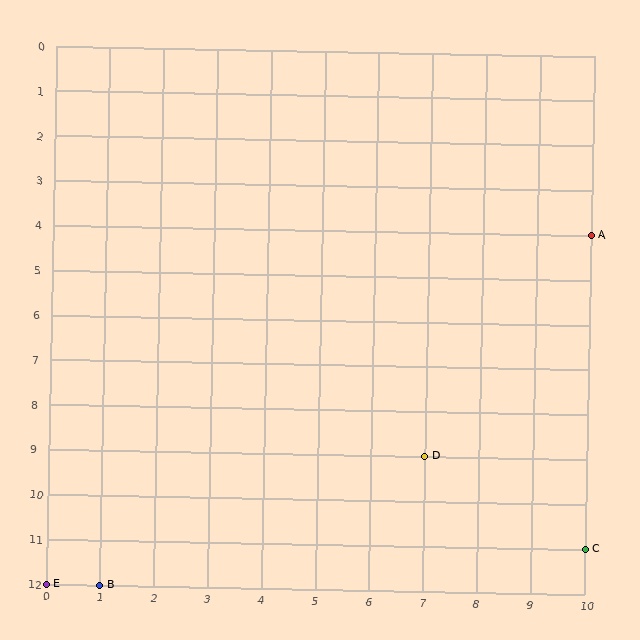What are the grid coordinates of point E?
Point E is at grid coordinates (0, 12).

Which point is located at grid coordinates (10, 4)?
Point A is at (10, 4).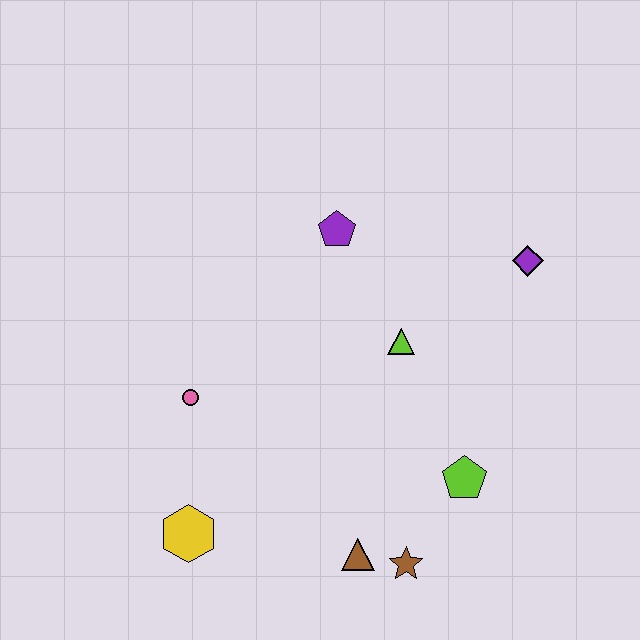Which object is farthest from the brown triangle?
The purple diamond is farthest from the brown triangle.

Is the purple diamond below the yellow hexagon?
No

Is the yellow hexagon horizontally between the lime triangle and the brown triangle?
No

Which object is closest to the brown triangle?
The brown star is closest to the brown triangle.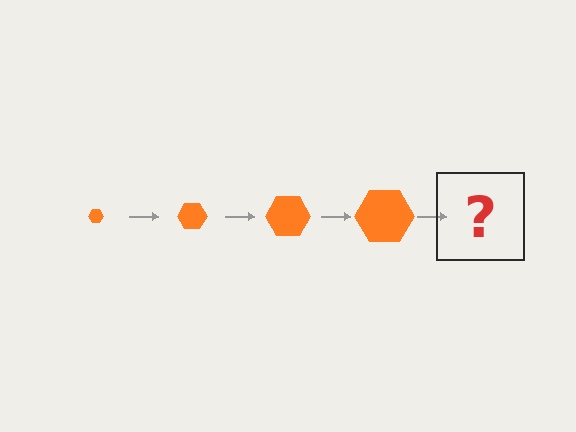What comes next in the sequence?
The next element should be an orange hexagon, larger than the previous one.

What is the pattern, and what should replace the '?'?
The pattern is that the hexagon gets progressively larger each step. The '?' should be an orange hexagon, larger than the previous one.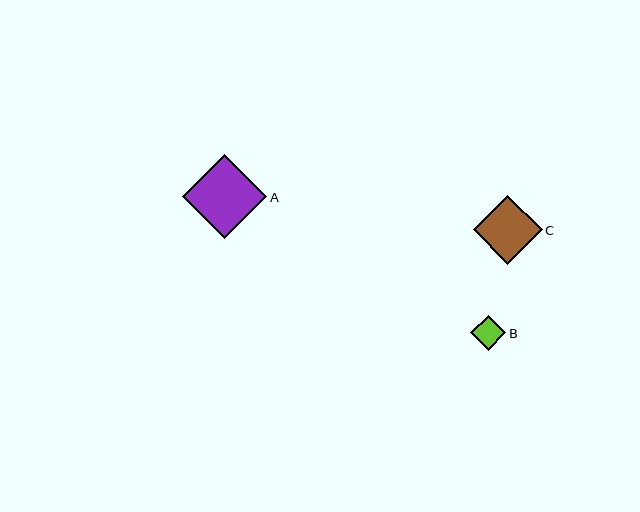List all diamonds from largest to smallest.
From largest to smallest: A, C, B.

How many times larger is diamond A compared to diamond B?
Diamond A is approximately 2.4 times the size of diamond B.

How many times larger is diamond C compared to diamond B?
Diamond C is approximately 2.0 times the size of diamond B.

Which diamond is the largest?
Diamond A is the largest with a size of approximately 84 pixels.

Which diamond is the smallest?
Diamond B is the smallest with a size of approximately 35 pixels.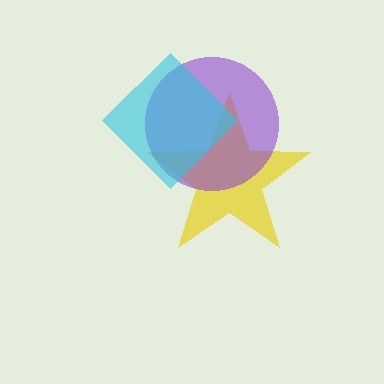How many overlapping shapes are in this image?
There are 3 overlapping shapes in the image.